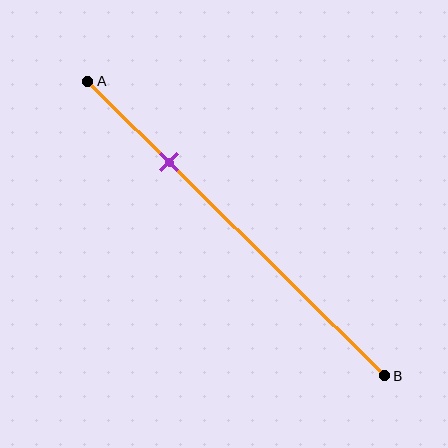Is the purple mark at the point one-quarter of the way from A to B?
Yes, the mark is approximately at the one-quarter point.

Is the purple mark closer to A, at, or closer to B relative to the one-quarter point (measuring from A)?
The purple mark is approximately at the one-quarter point of segment AB.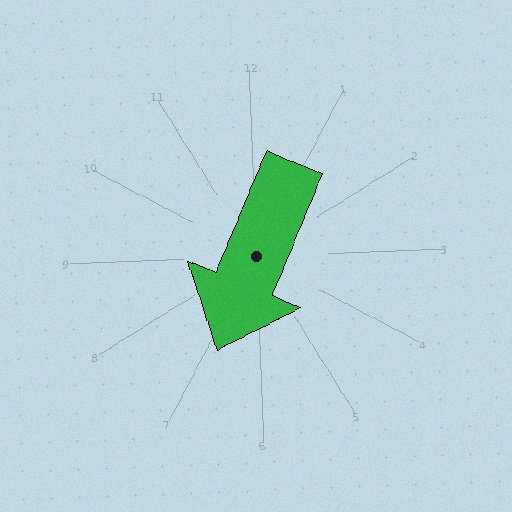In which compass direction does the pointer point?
Southwest.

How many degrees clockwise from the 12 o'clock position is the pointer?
Approximately 205 degrees.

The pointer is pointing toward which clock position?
Roughly 7 o'clock.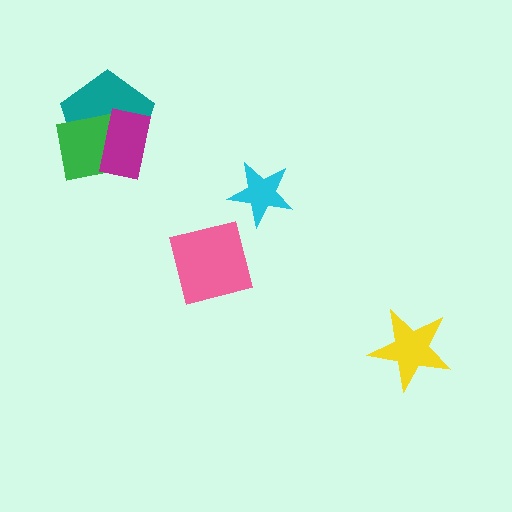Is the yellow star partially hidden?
No, no other shape covers it.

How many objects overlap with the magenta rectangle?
2 objects overlap with the magenta rectangle.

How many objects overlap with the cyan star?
0 objects overlap with the cyan star.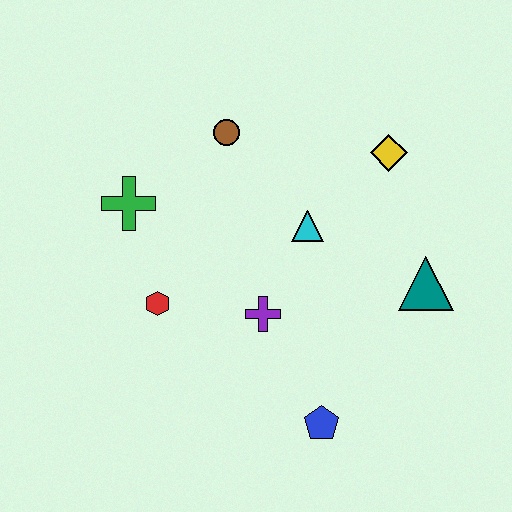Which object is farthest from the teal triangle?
The green cross is farthest from the teal triangle.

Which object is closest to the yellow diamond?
The cyan triangle is closest to the yellow diamond.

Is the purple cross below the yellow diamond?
Yes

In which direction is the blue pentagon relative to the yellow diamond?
The blue pentagon is below the yellow diamond.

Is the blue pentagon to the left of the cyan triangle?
No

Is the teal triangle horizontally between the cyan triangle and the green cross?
No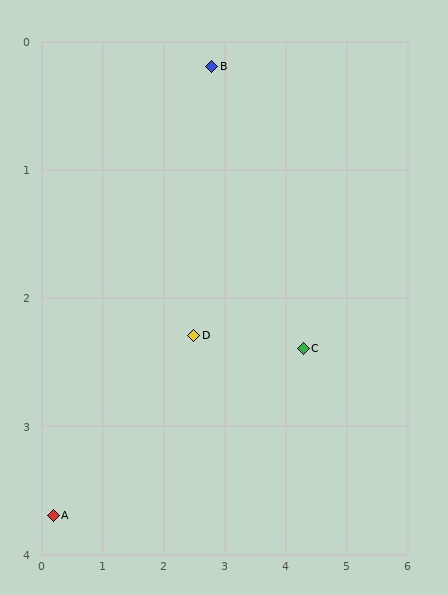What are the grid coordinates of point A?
Point A is at approximately (0.2, 3.7).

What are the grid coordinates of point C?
Point C is at approximately (4.3, 2.4).